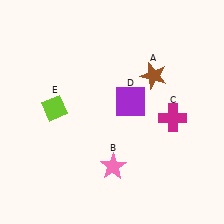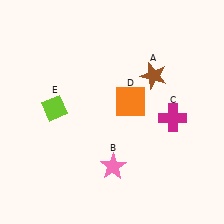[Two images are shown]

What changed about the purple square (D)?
In Image 1, D is purple. In Image 2, it changed to orange.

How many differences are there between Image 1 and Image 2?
There is 1 difference between the two images.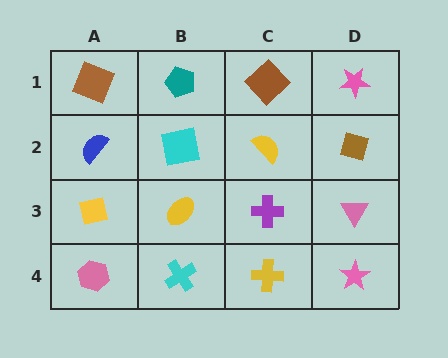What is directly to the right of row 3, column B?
A purple cross.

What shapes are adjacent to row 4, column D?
A pink triangle (row 3, column D), a yellow cross (row 4, column C).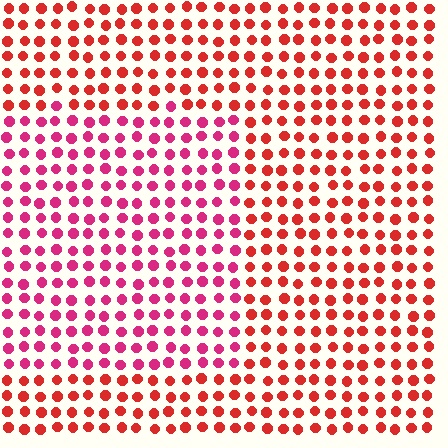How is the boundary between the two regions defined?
The boundary is defined purely by a slight shift in hue (about 30 degrees). Spacing, size, and orientation are identical on both sides.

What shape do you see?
I see a rectangle.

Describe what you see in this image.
The image is filled with small red elements in a uniform arrangement. A rectangle-shaped region is visible where the elements are tinted to a slightly different hue, forming a subtle color boundary.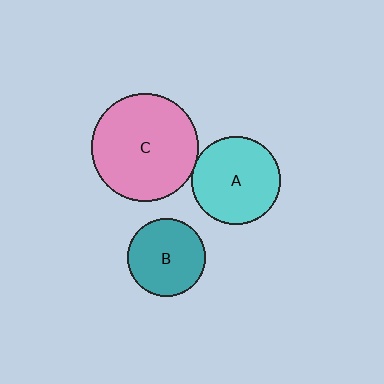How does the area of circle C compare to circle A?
Approximately 1.5 times.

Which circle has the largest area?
Circle C (pink).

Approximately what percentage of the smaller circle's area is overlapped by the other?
Approximately 5%.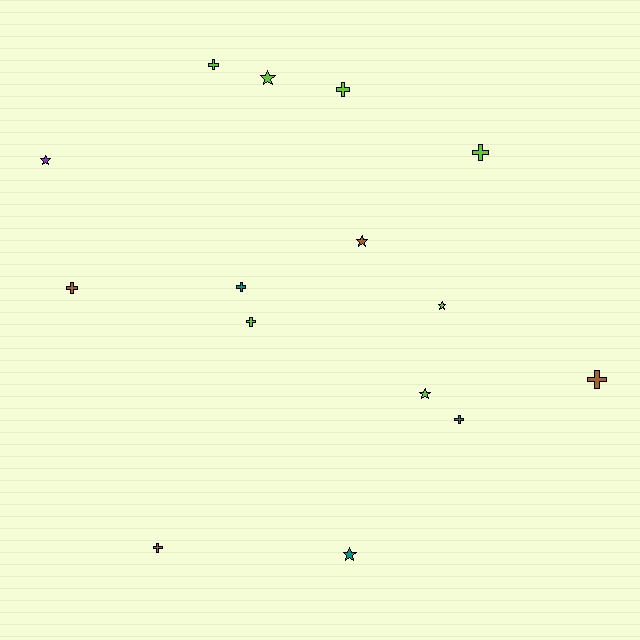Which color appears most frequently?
Lime, with 7 objects.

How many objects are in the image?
There are 15 objects.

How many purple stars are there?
There is 1 purple star.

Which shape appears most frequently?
Cross, with 9 objects.